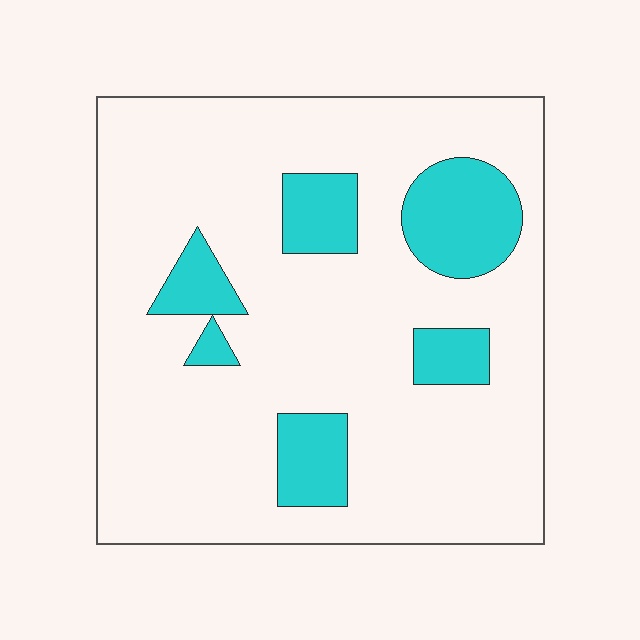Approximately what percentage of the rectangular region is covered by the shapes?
Approximately 15%.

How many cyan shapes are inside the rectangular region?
6.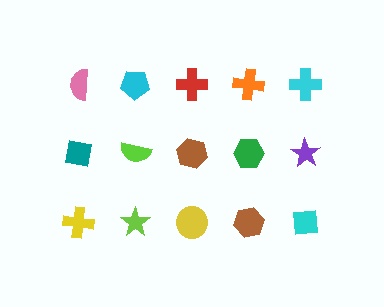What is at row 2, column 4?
A green hexagon.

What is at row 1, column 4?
An orange cross.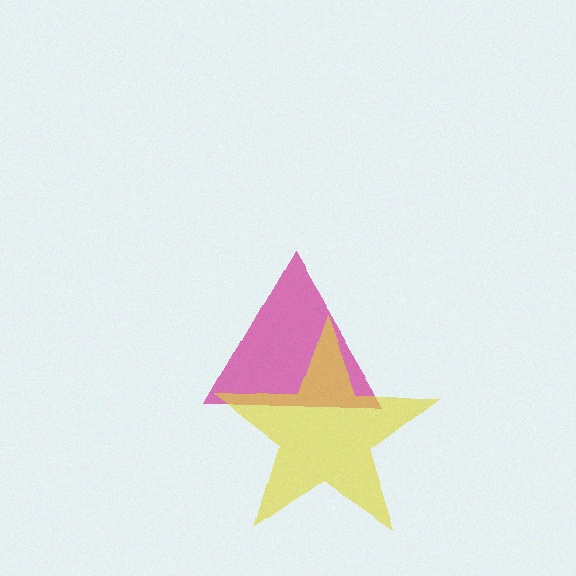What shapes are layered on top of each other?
The layered shapes are: a magenta triangle, a yellow star.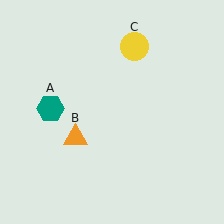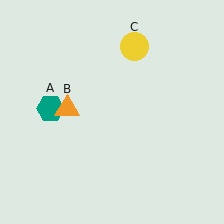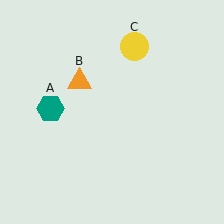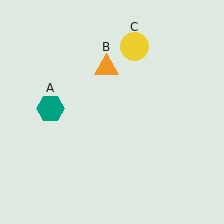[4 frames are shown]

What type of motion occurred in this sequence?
The orange triangle (object B) rotated clockwise around the center of the scene.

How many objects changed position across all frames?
1 object changed position: orange triangle (object B).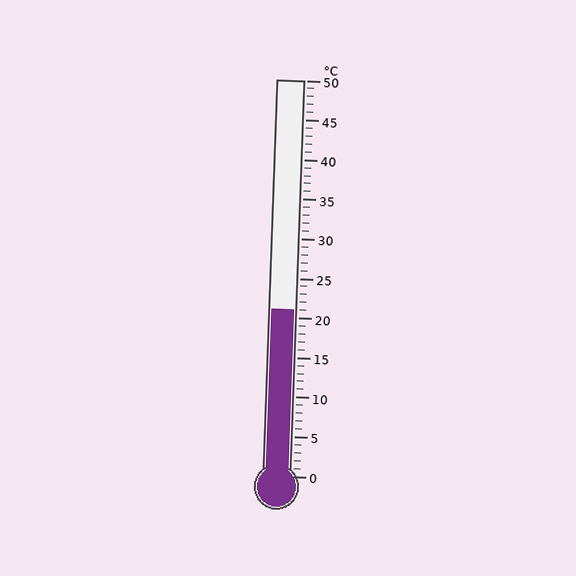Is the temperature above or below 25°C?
The temperature is below 25°C.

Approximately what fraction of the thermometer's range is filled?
The thermometer is filled to approximately 40% of its range.